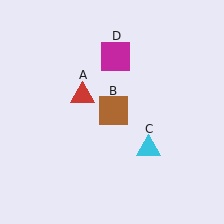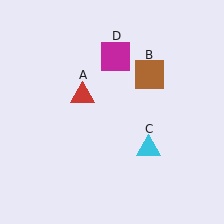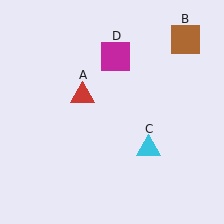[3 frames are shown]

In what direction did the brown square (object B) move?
The brown square (object B) moved up and to the right.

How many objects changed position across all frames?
1 object changed position: brown square (object B).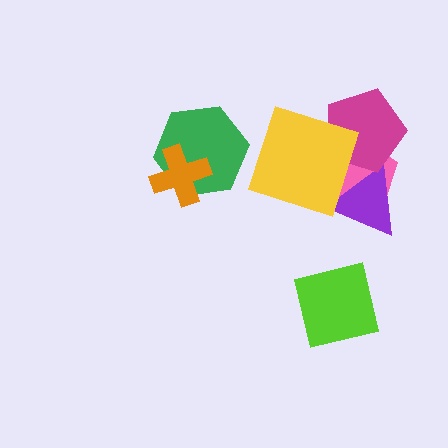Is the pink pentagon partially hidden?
Yes, it is partially covered by another shape.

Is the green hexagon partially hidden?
Yes, it is partially covered by another shape.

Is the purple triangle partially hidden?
Yes, it is partially covered by another shape.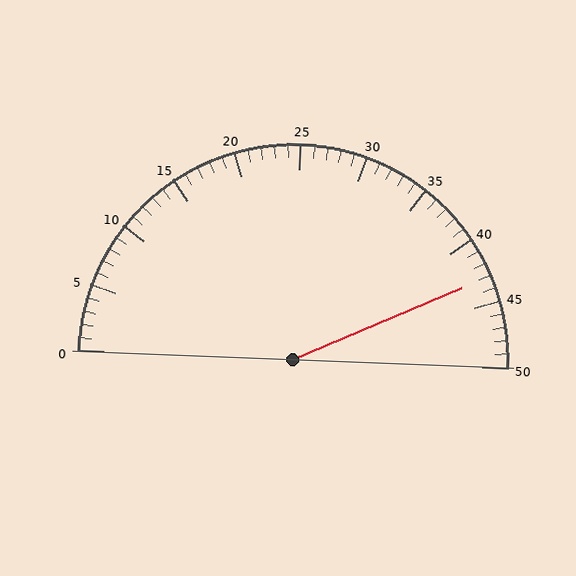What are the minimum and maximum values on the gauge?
The gauge ranges from 0 to 50.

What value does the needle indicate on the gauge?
The needle indicates approximately 43.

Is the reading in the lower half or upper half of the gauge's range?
The reading is in the upper half of the range (0 to 50).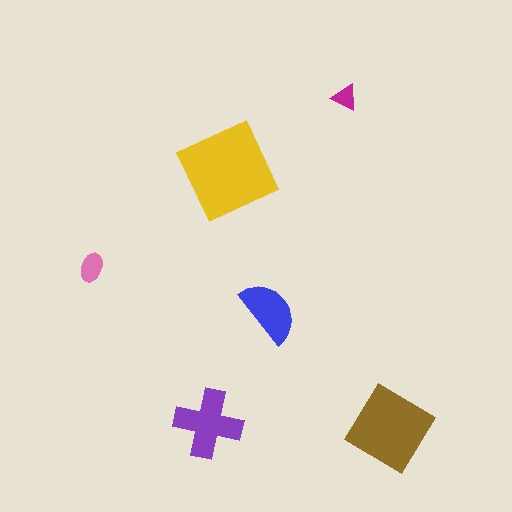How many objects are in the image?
There are 6 objects in the image.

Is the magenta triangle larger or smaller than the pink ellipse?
Smaller.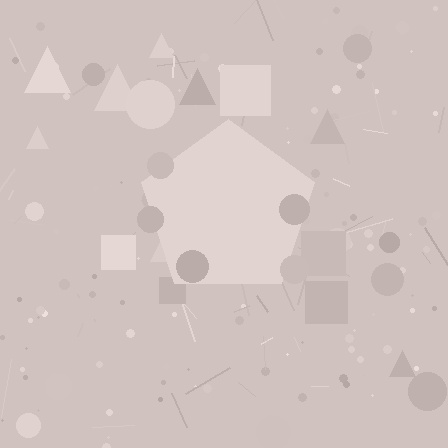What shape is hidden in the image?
A pentagon is hidden in the image.